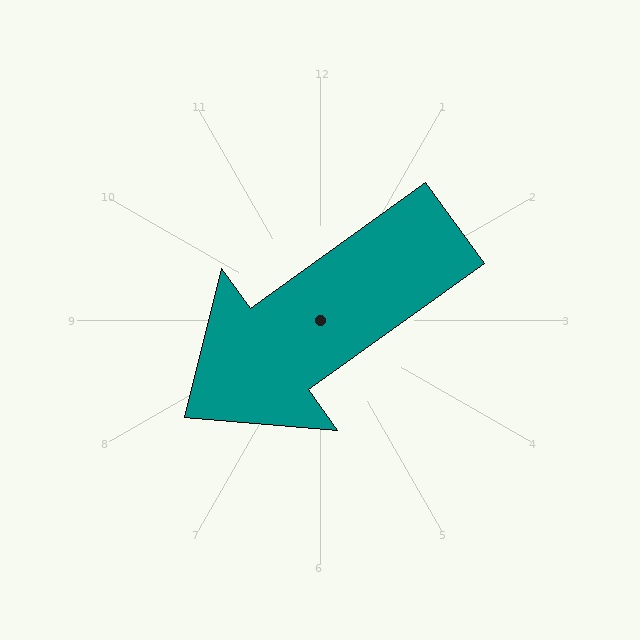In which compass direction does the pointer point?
Southwest.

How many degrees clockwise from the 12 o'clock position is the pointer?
Approximately 234 degrees.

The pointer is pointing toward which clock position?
Roughly 8 o'clock.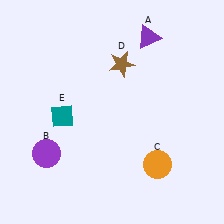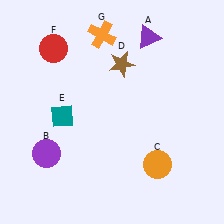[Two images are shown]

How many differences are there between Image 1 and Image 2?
There are 2 differences between the two images.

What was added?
A red circle (F), an orange cross (G) were added in Image 2.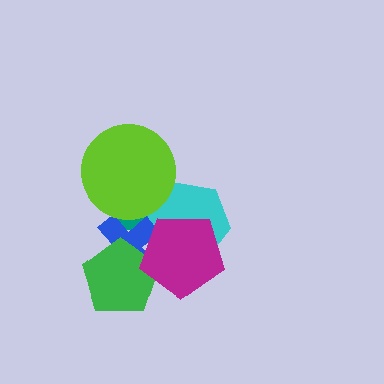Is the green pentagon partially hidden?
Yes, it is partially covered by another shape.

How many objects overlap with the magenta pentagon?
4 objects overlap with the magenta pentagon.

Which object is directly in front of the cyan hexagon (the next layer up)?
The blue cross is directly in front of the cyan hexagon.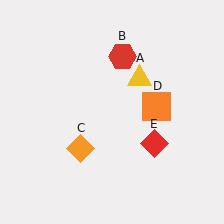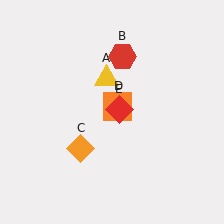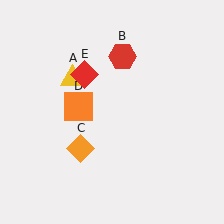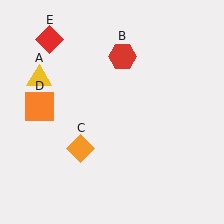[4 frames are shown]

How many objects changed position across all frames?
3 objects changed position: yellow triangle (object A), orange square (object D), red diamond (object E).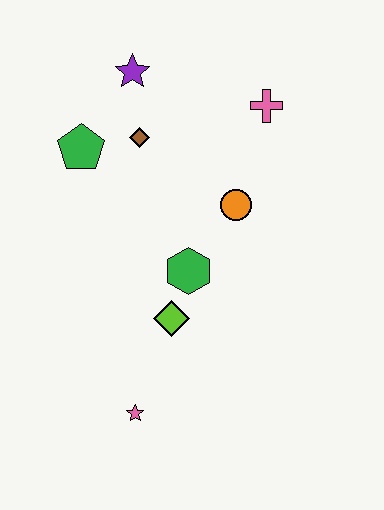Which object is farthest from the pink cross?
The pink star is farthest from the pink cross.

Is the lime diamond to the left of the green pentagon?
No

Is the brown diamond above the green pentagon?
Yes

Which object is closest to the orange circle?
The green hexagon is closest to the orange circle.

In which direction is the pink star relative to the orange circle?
The pink star is below the orange circle.